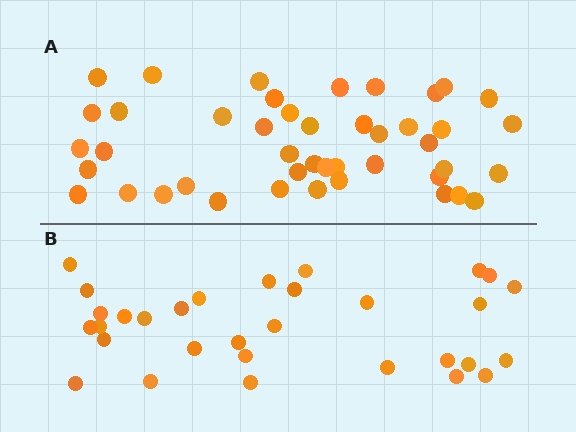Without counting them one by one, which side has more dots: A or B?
Region A (the top region) has more dots.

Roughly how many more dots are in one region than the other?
Region A has approximately 15 more dots than region B.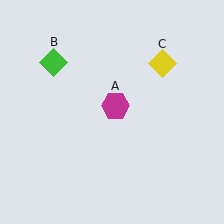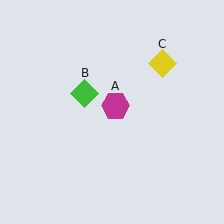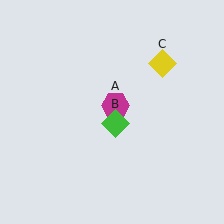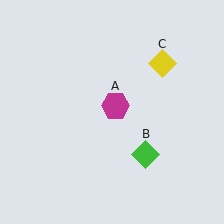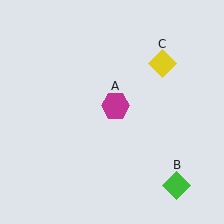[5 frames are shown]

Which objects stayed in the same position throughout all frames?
Magenta hexagon (object A) and yellow diamond (object C) remained stationary.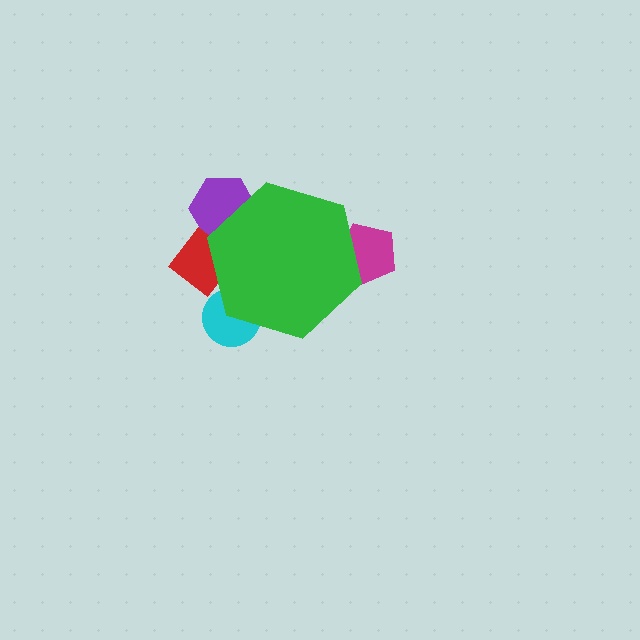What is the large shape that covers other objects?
A green hexagon.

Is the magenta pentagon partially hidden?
Yes, the magenta pentagon is partially hidden behind the green hexagon.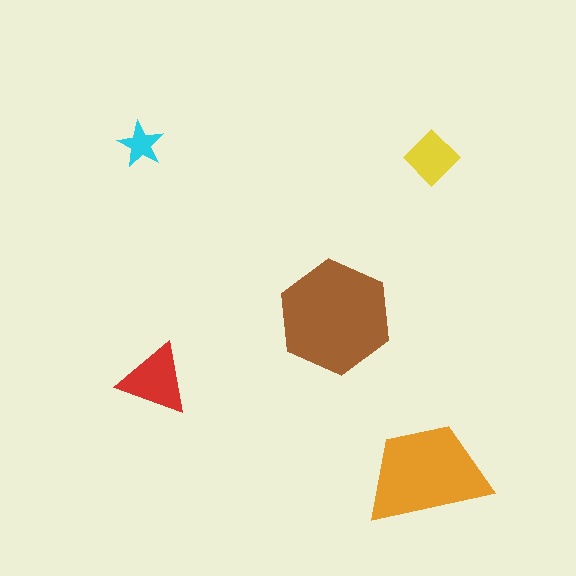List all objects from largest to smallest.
The brown hexagon, the orange trapezoid, the red triangle, the yellow diamond, the cyan star.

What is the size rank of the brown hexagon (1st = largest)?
1st.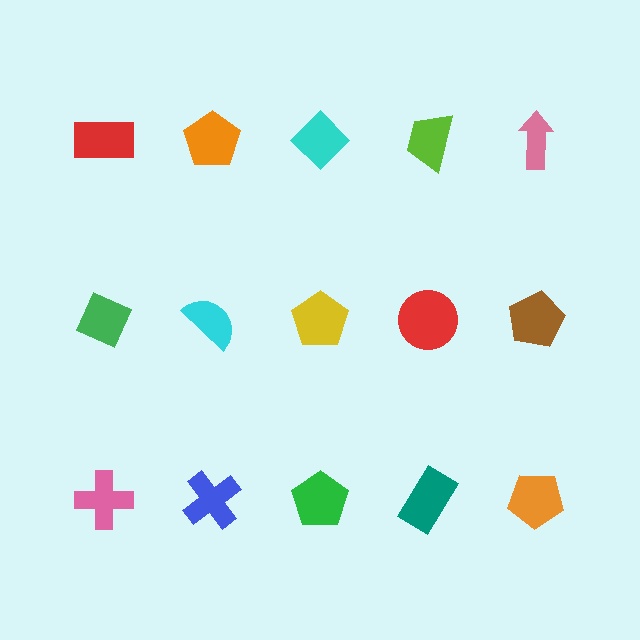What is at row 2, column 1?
A green diamond.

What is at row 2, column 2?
A cyan semicircle.